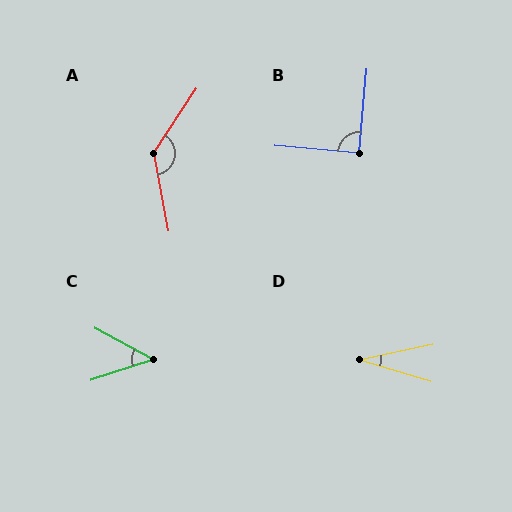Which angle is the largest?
A, at approximately 136 degrees.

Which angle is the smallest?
D, at approximately 29 degrees.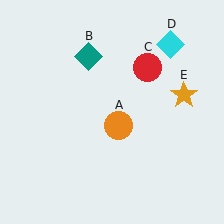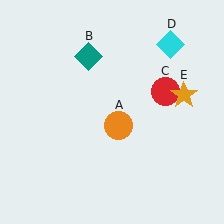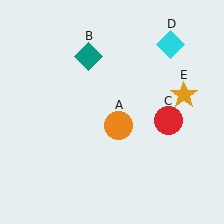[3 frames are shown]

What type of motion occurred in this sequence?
The red circle (object C) rotated clockwise around the center of the scene.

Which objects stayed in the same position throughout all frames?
Orange circle (object A) and teal diamond (object B) and cyan diamond (object D) and orange star (object E) remained stationary.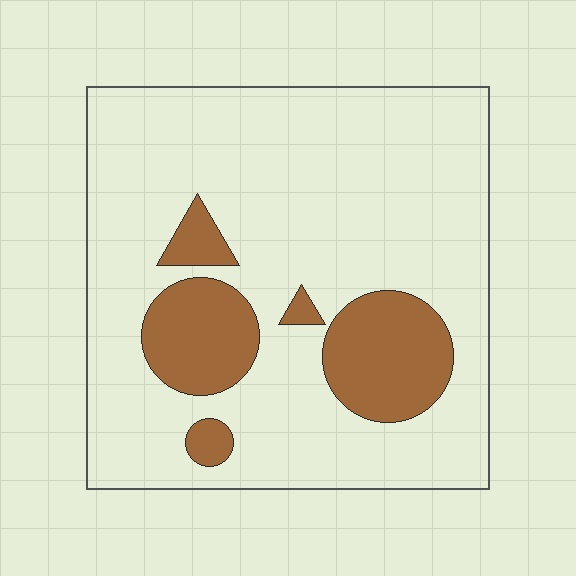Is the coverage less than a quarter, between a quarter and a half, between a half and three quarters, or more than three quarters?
Less than a quarter.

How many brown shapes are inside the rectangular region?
5.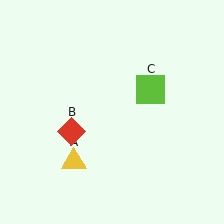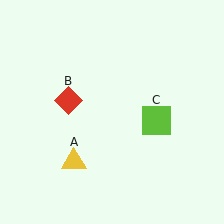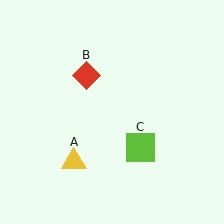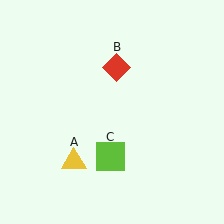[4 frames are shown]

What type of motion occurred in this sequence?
The red diamond (object B), lime square (object C) rotated clockwise around the center of the scene.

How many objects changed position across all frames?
2 objects changed position: red diamond (object B), lime square (object C).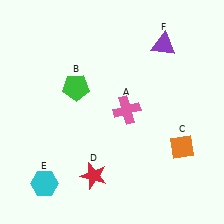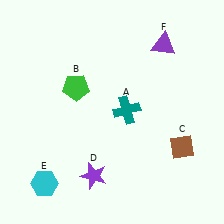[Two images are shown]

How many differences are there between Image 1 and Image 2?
There are 3 differences between the two images.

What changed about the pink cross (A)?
In Image 1, A is pink. In Image 2, it changed to teal.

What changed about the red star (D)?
In Image 1, D is red. In Image 2, it changed to purple.